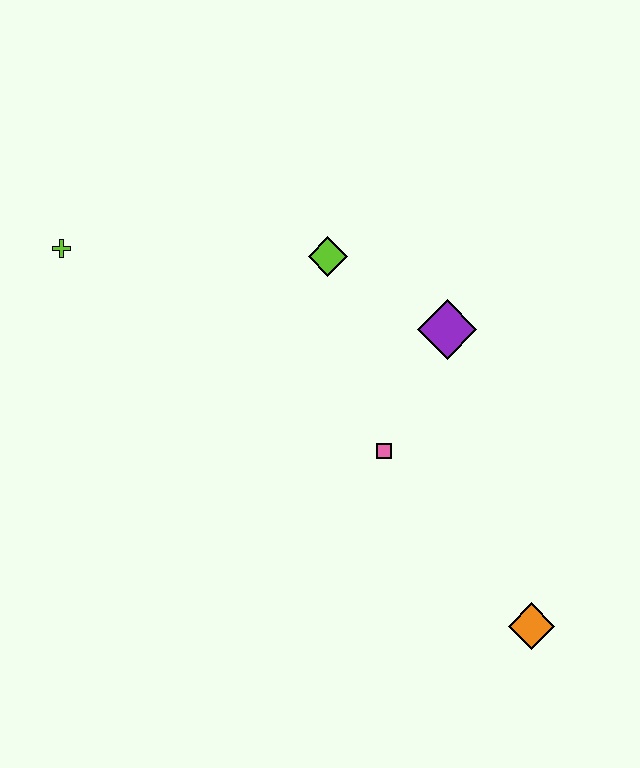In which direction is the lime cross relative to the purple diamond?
The lime cross is to the left of the purple diamond.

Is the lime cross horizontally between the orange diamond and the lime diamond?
No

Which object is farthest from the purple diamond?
The lime cross is farthest from the purple diamond.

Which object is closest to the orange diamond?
The pink square is closest to the orange diamond.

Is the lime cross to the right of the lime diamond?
No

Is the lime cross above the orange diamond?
Yes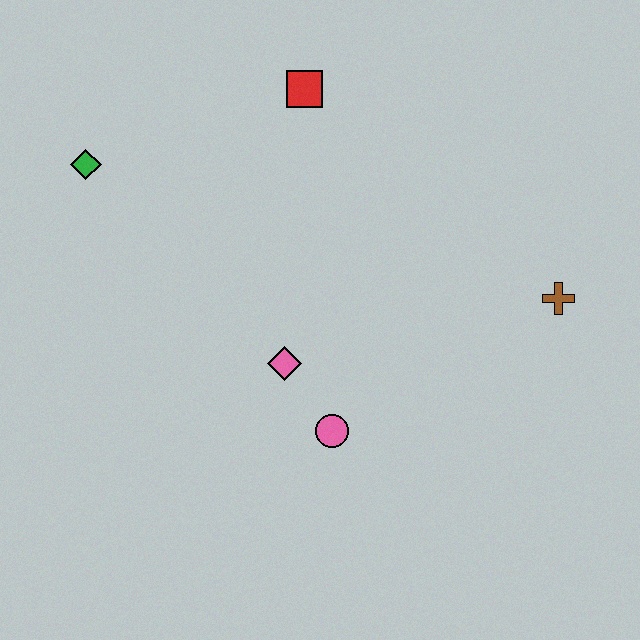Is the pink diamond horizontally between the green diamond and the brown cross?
Yes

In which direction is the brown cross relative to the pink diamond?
The brown cross is to the right of the pink diamond.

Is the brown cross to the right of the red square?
Yes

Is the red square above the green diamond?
Yes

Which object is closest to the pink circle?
The pink diamond is closest to the pink circle.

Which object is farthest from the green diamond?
The brown cross is farthest from the green diamond.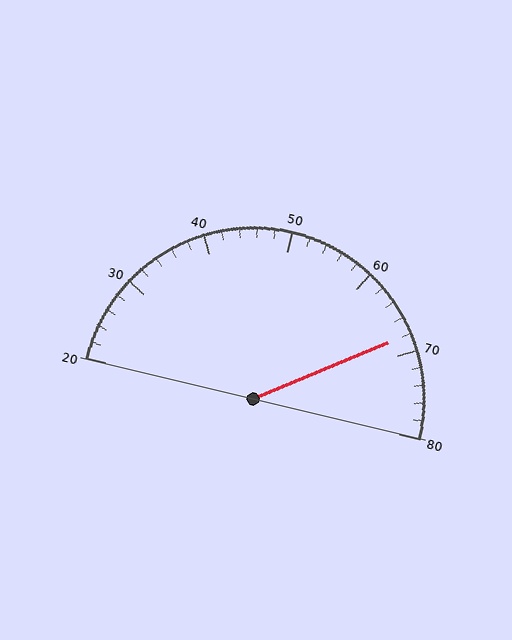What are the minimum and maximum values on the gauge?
The gauge ranges from 20 to 80.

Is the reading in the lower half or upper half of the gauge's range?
The reading is in the upper half of the range (20 to 80).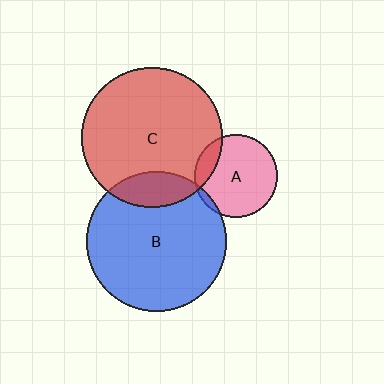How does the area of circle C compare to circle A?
Approximately 2.9 times.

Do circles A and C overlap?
Yes.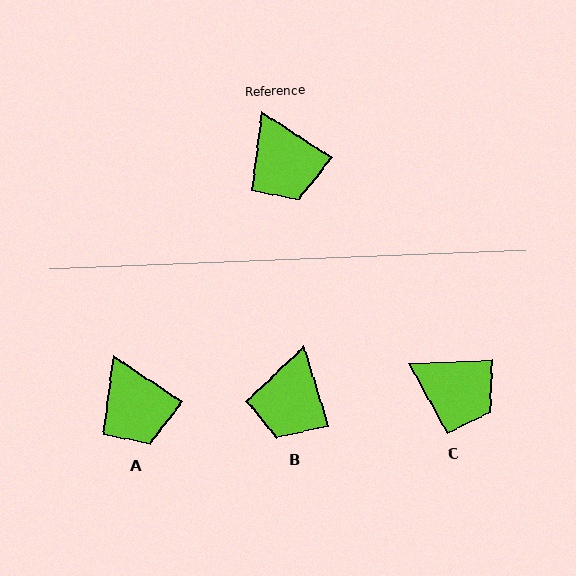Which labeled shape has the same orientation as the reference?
A.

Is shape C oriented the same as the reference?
No, it is off by about 36 degrees.